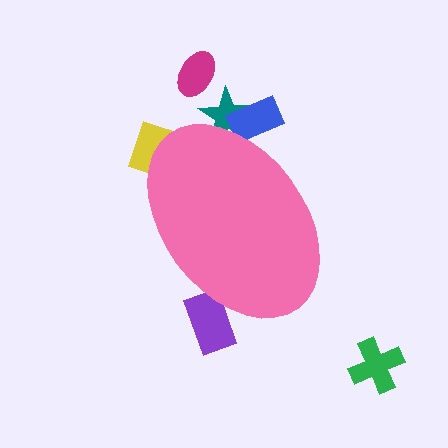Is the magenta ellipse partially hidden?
No, the magenta ellipse is fully visible.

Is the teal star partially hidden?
Yes, the teal star is partially hidden behind the pink ellipse.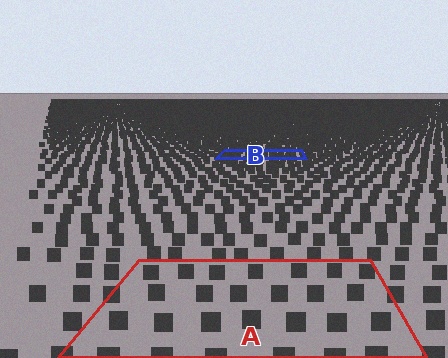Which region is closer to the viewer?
Region A is closer. The texture elements there are larger and more spread out.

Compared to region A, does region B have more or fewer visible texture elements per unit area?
Region B has more texture elements per unit area — they are packed more densely because it is farther away.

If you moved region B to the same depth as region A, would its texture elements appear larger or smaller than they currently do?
They would appear larger. At a closer depth, the same texture elements are projected at a bigger on-screen size.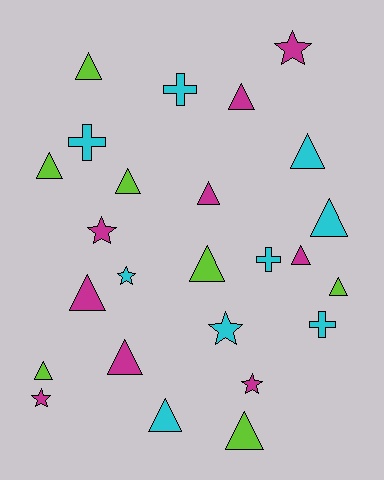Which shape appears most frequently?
Triangle, with 15 objects.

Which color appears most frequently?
Magenta, with 9 objects.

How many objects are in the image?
There are 25 objects.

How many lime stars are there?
There are no lime stars.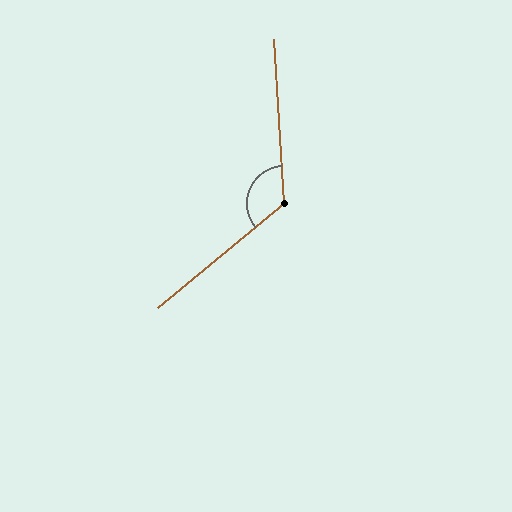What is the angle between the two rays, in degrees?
Approximately 126 degrees.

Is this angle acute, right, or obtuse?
It is obtuse.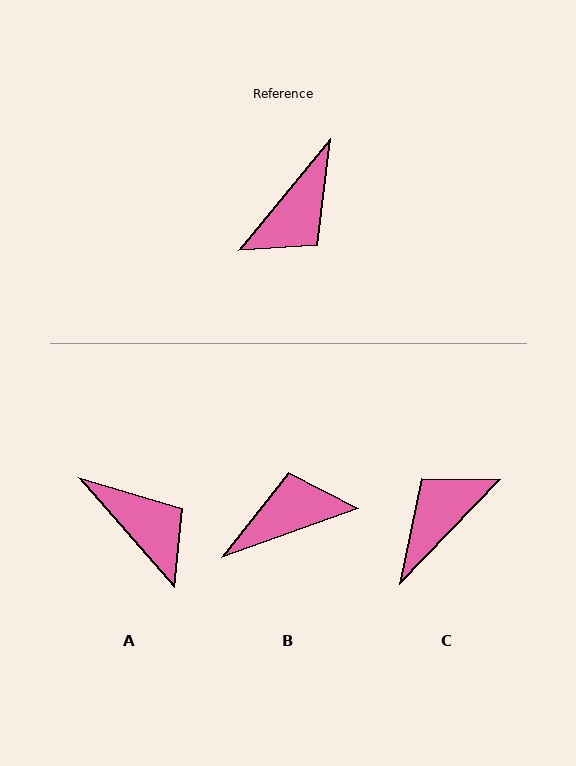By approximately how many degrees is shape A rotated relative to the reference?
Approximately 81 degrees counter-clockwise.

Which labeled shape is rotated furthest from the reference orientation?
C, about 176 degrees away.